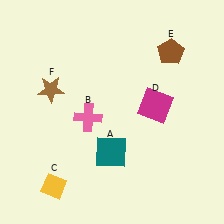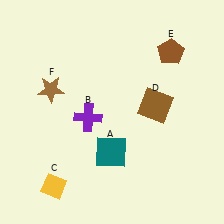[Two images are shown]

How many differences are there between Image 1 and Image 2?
There are 2 differences between the two images.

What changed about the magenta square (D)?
In Image 1, D is magenta. In Image 2, it changed to brown.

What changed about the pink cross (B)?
In Image 1, B is pink. In Image 2, it changed to purple.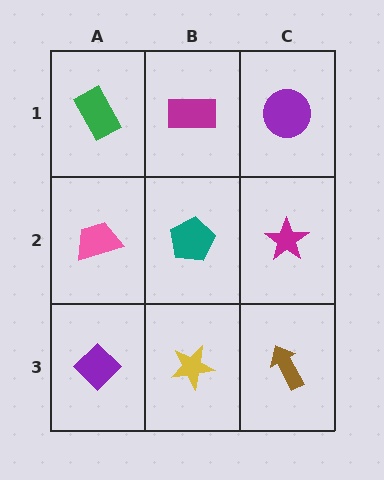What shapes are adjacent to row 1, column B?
A teal pentagon (row 2, column B), a green rectangle (row 1, column A), a purple circle (row 1, column C).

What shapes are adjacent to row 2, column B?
A magenta rectangle (row 1, column B), a yellow star (row 3, column B), a pink trapezoid (row 2, column A), a magenta star (row 2, column C).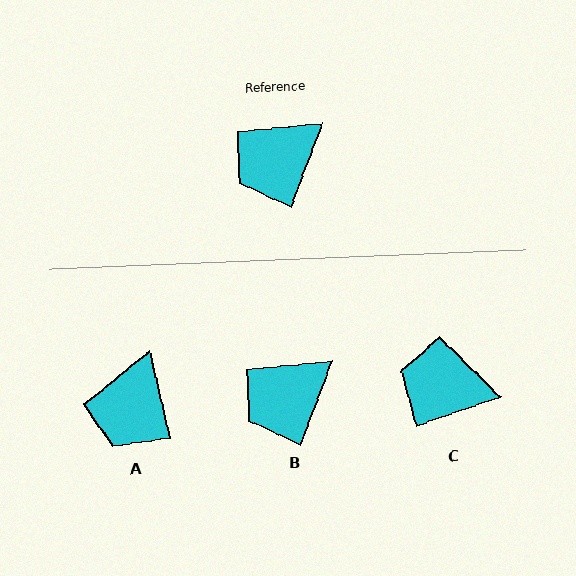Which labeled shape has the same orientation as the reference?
B.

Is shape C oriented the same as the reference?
No, it is off by about 50 degrees.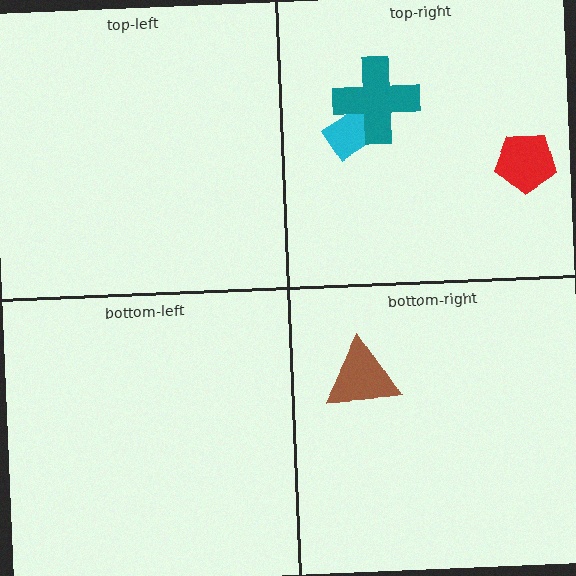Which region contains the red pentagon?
The top-right region.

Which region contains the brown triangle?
The bottom-right region.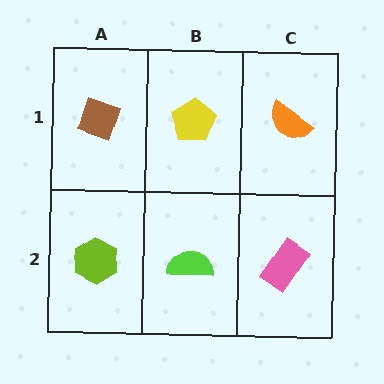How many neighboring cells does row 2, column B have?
3.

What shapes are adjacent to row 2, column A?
A brown diamond (row 1, column A), a lime semicircle (row 2, column B).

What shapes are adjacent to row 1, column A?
A lime hexagon (row 2, column A), a yellow pentagon (row 1, column B).